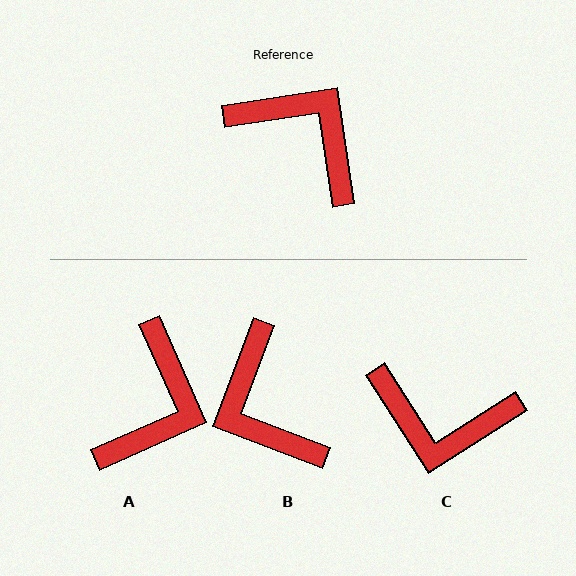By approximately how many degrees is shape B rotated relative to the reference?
Approximately 151 degrees counter-clockwise.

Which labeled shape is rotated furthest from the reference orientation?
C, about 156 degrees away.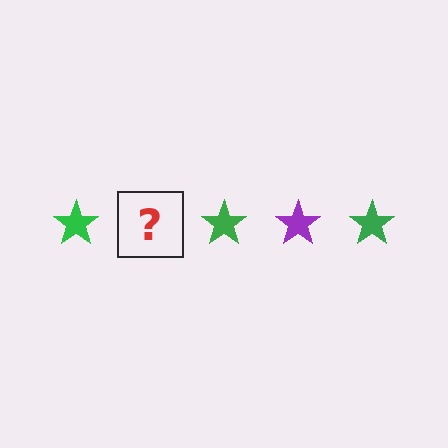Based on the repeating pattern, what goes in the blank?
The blank should be a purple star.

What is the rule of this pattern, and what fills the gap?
The rule is that the pattern cycles through green, purple stars. The gap should be filled with a purple star.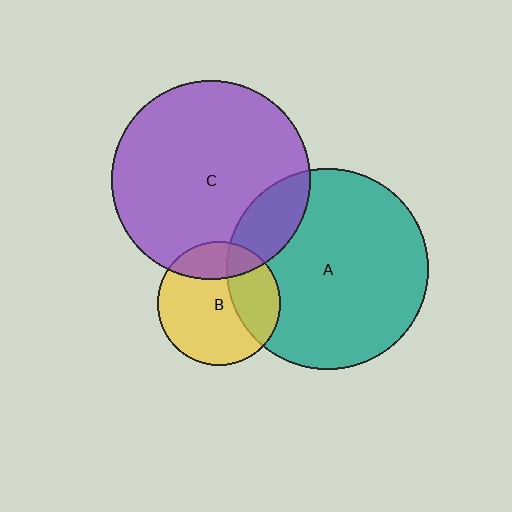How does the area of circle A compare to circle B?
Approximately 2.7 times.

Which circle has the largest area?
Circle A (teal).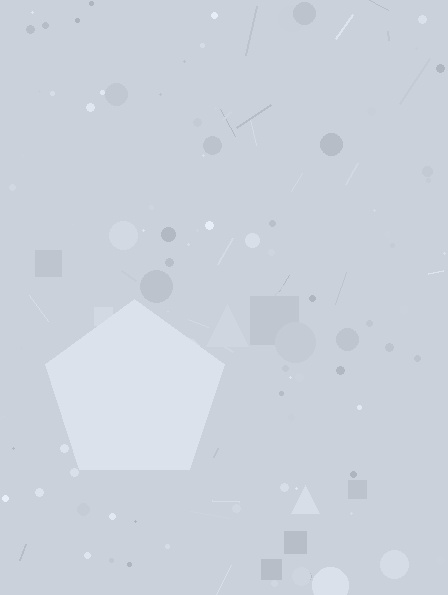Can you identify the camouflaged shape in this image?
The camouflaged shape is a pentagon.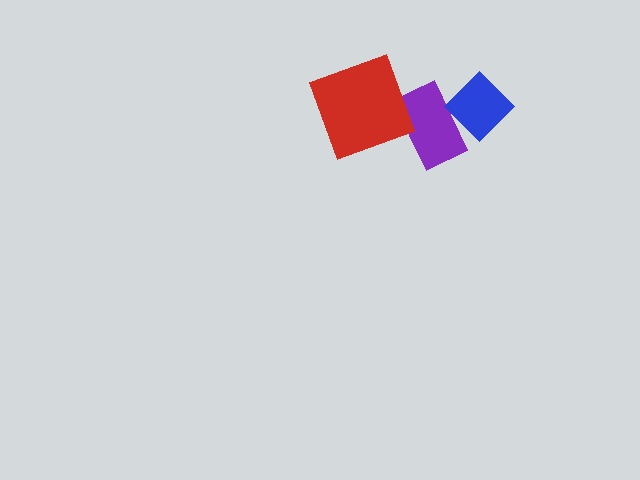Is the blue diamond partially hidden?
No, no other shape covers it.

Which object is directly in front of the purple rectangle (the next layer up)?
The blue diamond is directly in front of the purple rectangle.